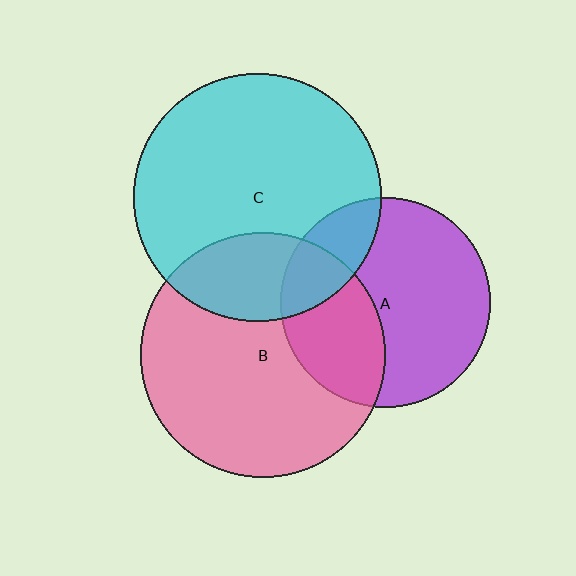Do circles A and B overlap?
Yes.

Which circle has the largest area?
Circle C (cyan).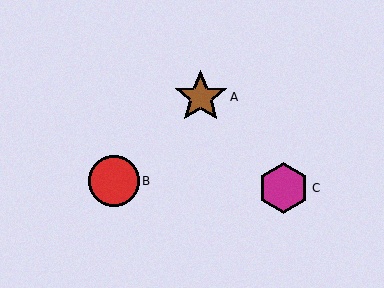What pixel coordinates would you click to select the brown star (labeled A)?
Click at (201, 97) to select the brown star A.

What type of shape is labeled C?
Shape C is a magenta hexagon.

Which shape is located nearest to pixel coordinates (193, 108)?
The brown star (labeled A) at (201, 97) is nearest to that location.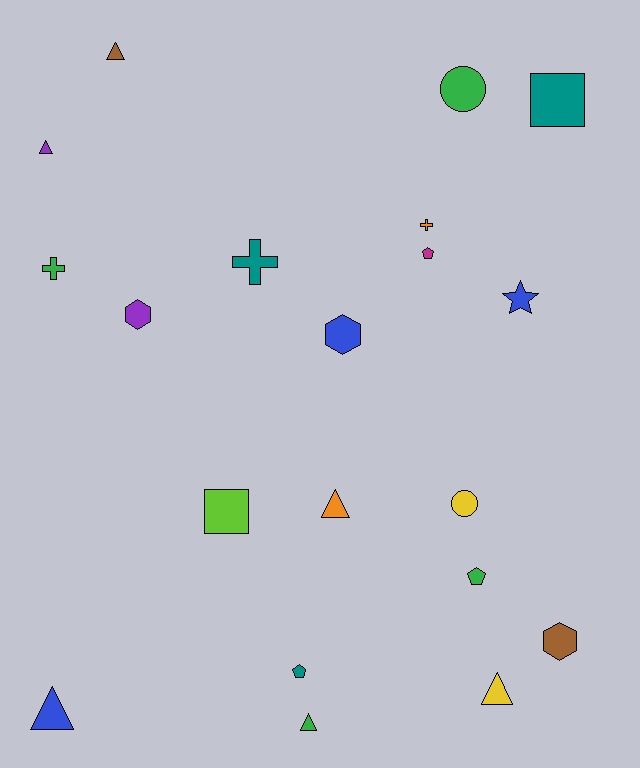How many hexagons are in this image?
There are 3 hexagons.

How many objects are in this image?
There are 20 objects.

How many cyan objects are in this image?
There are no cyan objects.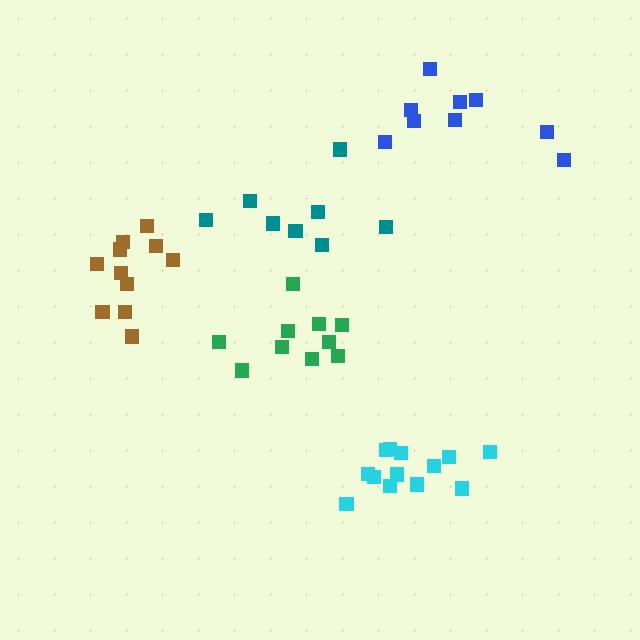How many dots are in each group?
Group 1: 10 dots, Group 2: 11 dots, Group 3: 8 dots, Group 4: 13 dots, Group 5: 9 dots (51 total).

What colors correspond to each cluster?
The clusters are colored: green, brown, teal, cyan, blue.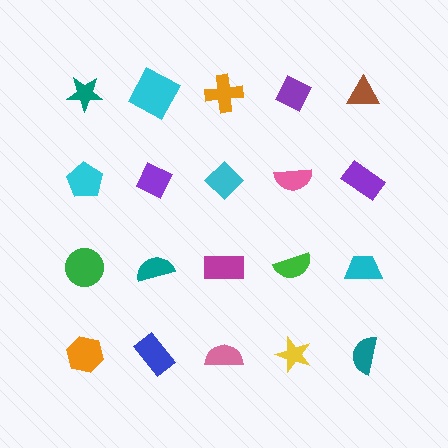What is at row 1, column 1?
A teal star.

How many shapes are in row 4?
5 shapes.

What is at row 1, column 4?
A purple diamond.